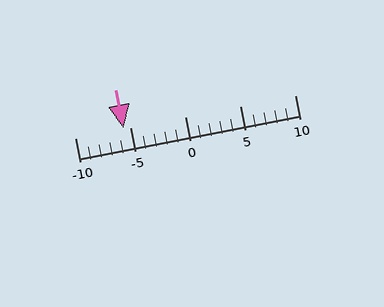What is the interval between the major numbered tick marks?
The major tick marks are spaced 5 units apart.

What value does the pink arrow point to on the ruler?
The pink arrow points to approximately -6.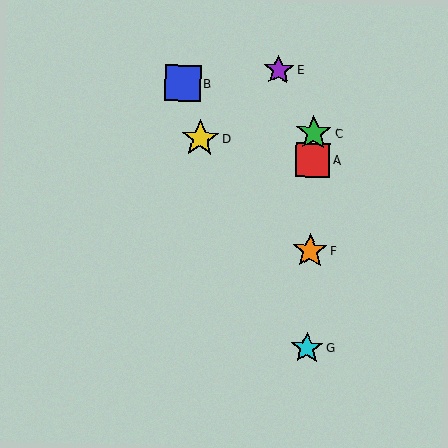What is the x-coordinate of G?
Object G is at x≈307.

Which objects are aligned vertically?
Objects A, C, F, G are aligned vertically.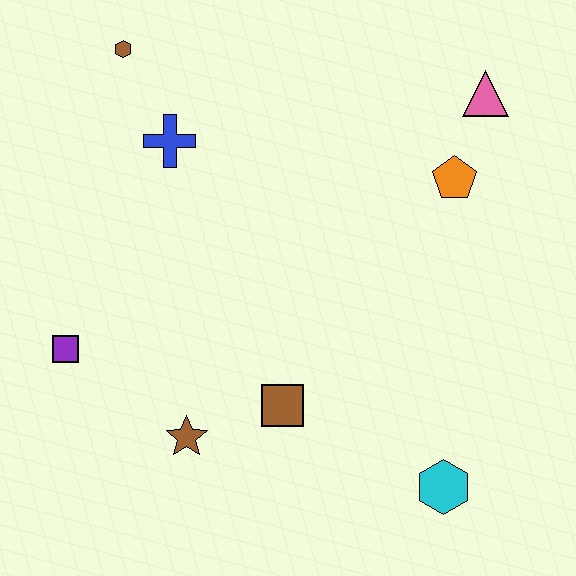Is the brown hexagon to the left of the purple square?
No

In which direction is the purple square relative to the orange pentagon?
The purple square is to the left of the orange pentagon.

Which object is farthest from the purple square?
The pink triangle is farthest from the purple square.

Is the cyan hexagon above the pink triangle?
No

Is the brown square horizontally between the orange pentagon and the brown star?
Yes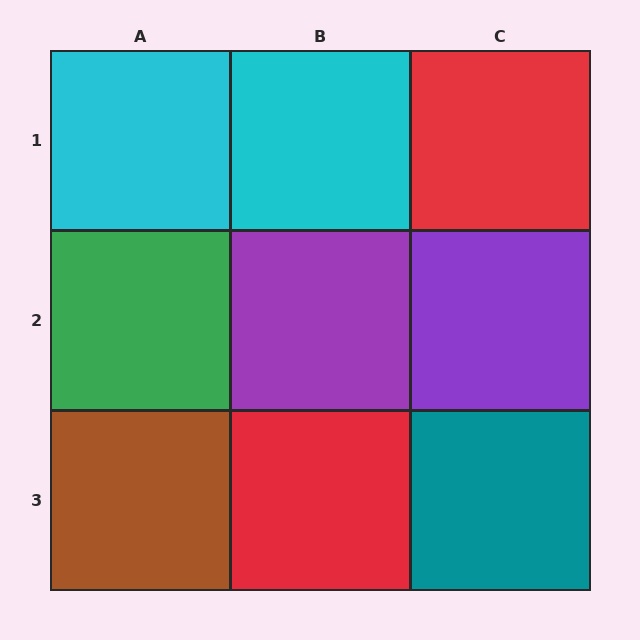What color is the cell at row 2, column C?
Purple.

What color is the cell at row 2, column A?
Green.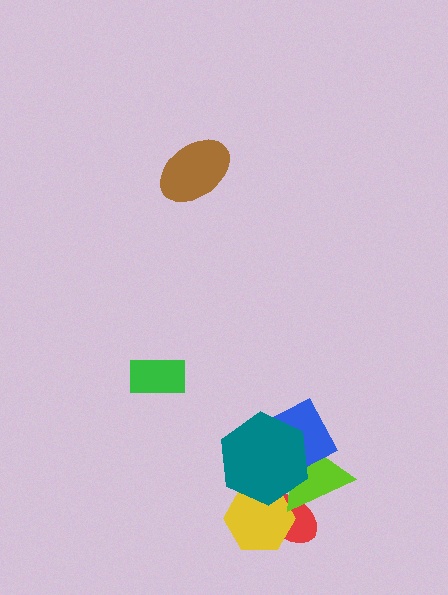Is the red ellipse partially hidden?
Yes, it is partially covered by another shape.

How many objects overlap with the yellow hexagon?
3 objects overlap with the yellow hexagon.